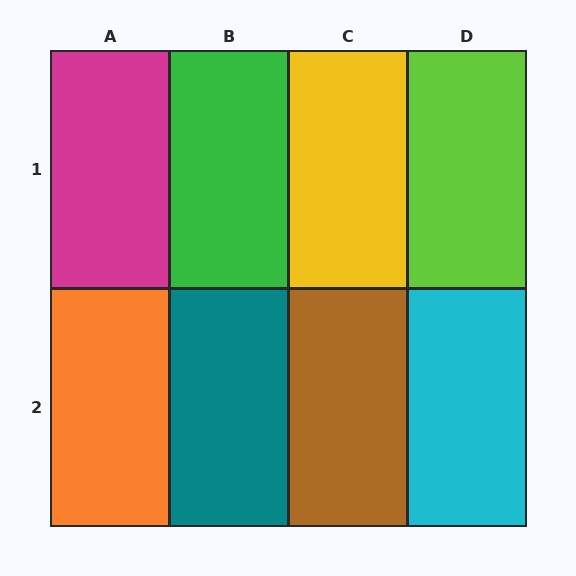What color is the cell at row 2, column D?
Cyan.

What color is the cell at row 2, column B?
Teal.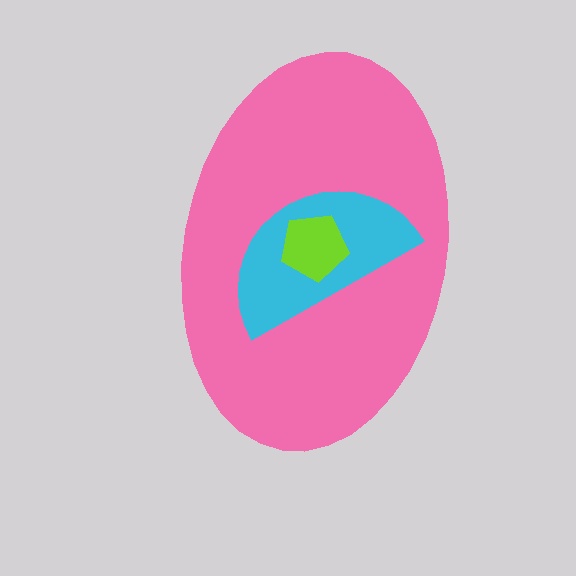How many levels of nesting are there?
3.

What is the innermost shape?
The lime pentagon.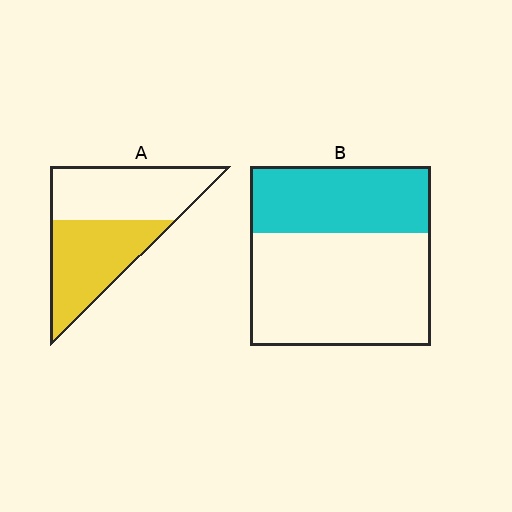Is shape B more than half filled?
No.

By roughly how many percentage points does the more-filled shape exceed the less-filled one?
By roughly 10 percentage points (A over B).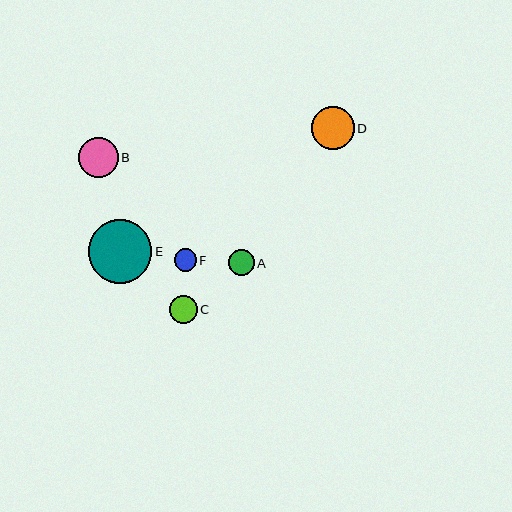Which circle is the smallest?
Circle F is the smallest with a size of approximately 22 pixels.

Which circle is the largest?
Circle E is the largest with a size of approximately 63 pixels.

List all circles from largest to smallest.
From largest to smallest: E, D, B, C, A, F.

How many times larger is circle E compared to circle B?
Circle E is approximately 1.6 times the size of circle B.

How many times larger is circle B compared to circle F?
Circle B is approximately 1.8 times the size of circle F.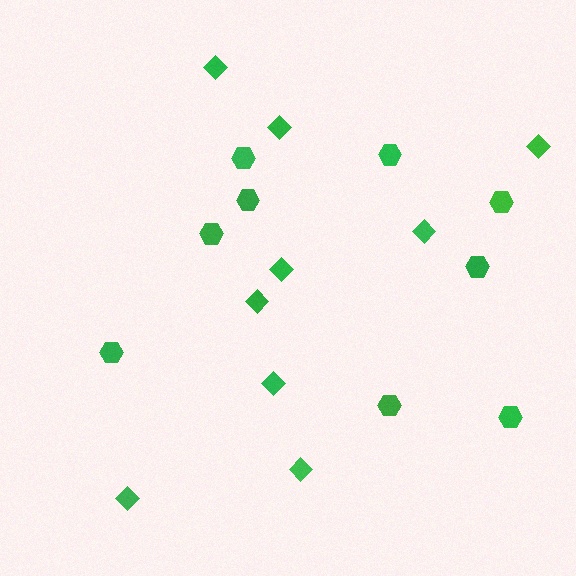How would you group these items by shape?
There are 2 groups: one group of hexagons (9) and one group of diamonds (9).